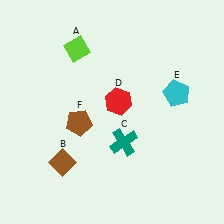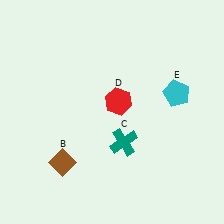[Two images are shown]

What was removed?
The brown pentagon (F), the lime diamond (A) were removed in Image 2.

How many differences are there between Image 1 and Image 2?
There are 2 differences between the two images.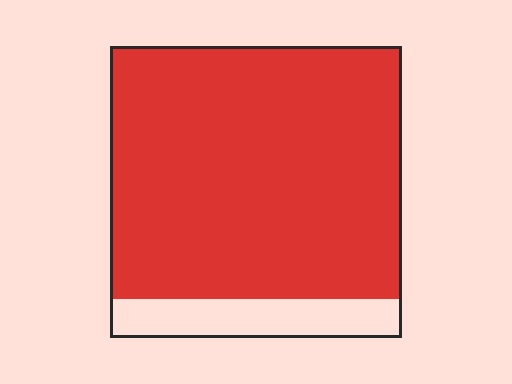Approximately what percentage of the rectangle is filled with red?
Approximately 85%.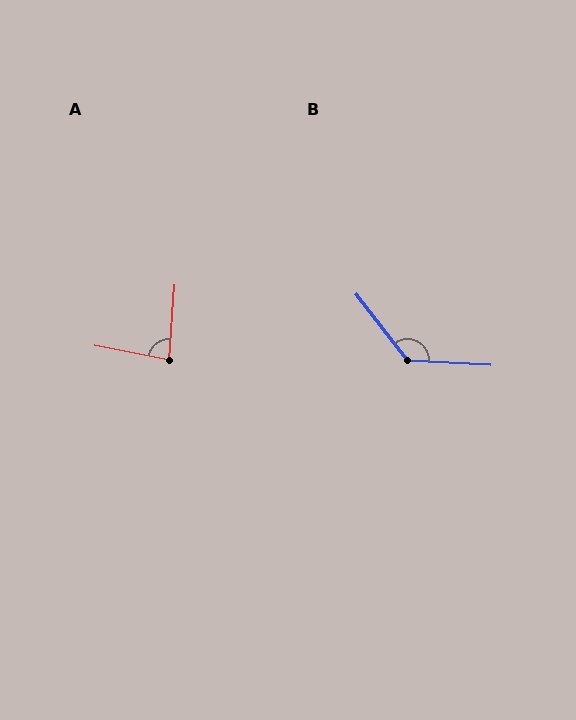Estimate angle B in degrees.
Approximately 131 degrees.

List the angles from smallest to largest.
A (83°), B (131°).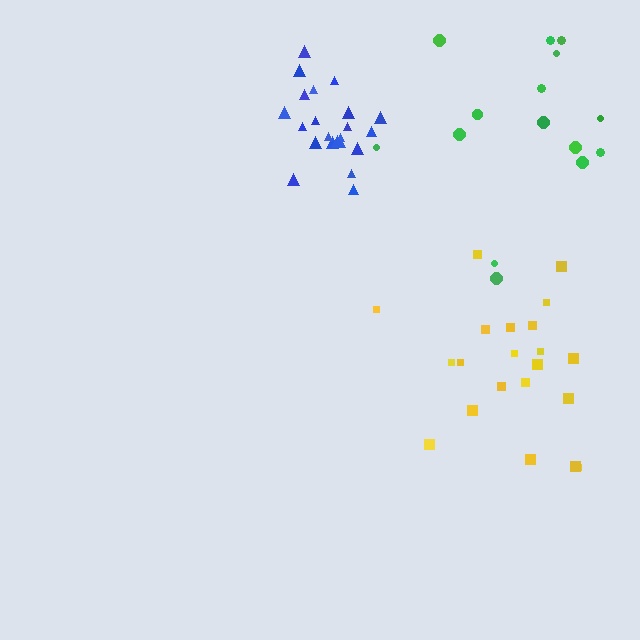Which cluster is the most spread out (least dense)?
Green.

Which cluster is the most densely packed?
Blue.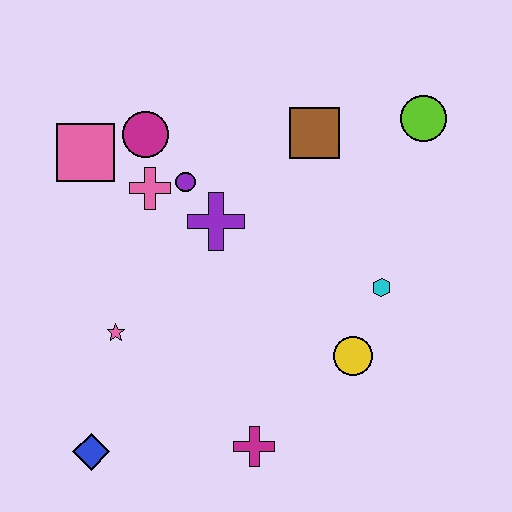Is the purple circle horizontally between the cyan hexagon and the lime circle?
No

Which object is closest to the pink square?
The magenta circle is closest to the pink square.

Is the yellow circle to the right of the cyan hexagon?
No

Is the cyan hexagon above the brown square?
No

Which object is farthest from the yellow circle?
The pink square is farthest from the yellow circle.